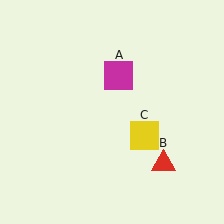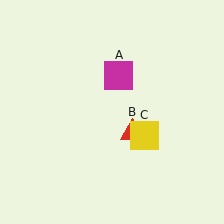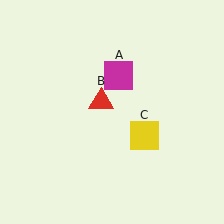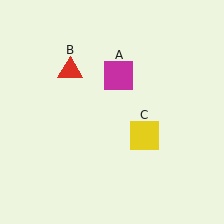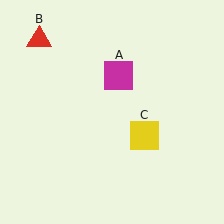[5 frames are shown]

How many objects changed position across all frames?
1 object changed position: red triangle (object B).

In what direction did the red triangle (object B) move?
The red triangle (object B) moved up and to the left.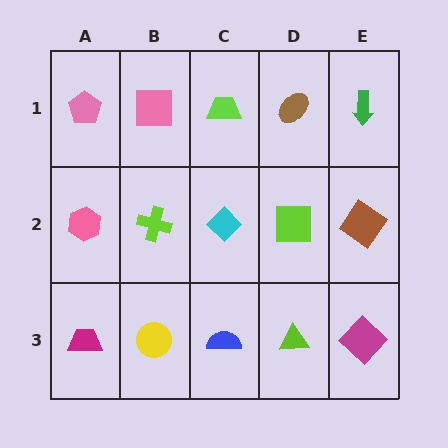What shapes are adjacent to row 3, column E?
A brown diamond (row 2, column E), a lime triangle (row 3, column D).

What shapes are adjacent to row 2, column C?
A lime trapezoid (row 1, column C), a blue semicircle (row 3, column C), a lime cross (row 2, column B), a lime square (row 2, column D).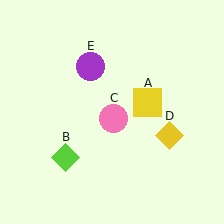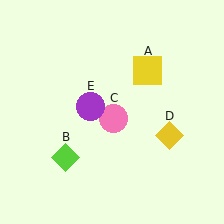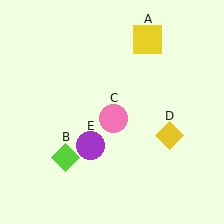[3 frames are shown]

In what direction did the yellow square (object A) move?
The yellow square (object A) moved up.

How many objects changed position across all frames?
2 objects changed position: yellow square (object A), purple circle (object E).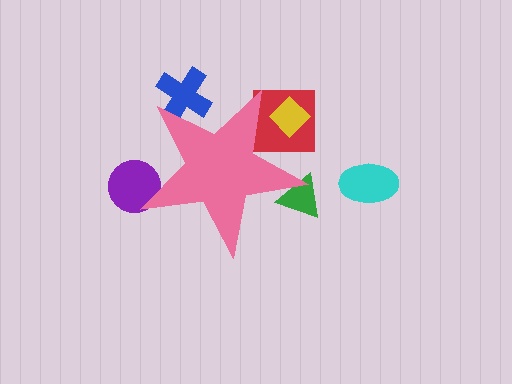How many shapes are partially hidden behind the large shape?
5 shapes are partially hidden.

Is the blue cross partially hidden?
Yes, the blue cross is partially hidden behind the pink star.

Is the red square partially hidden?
Yes, the red square is partially hidden behind the pink star.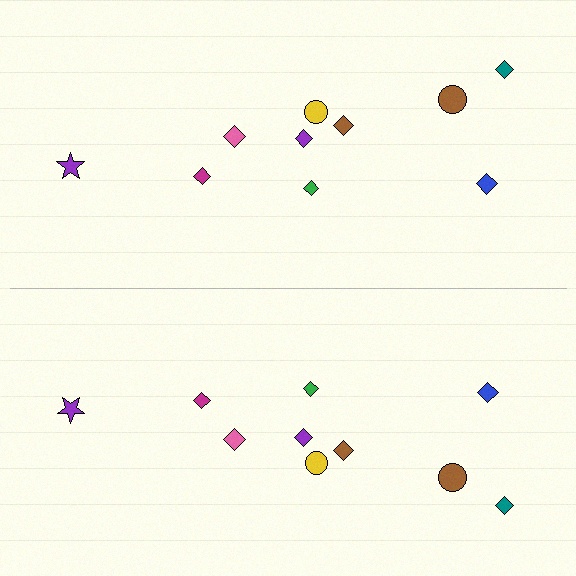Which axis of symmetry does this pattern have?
The pattern has a horizontal axis of symmetry running through the center of the image.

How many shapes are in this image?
There are 20 shapes in this image.